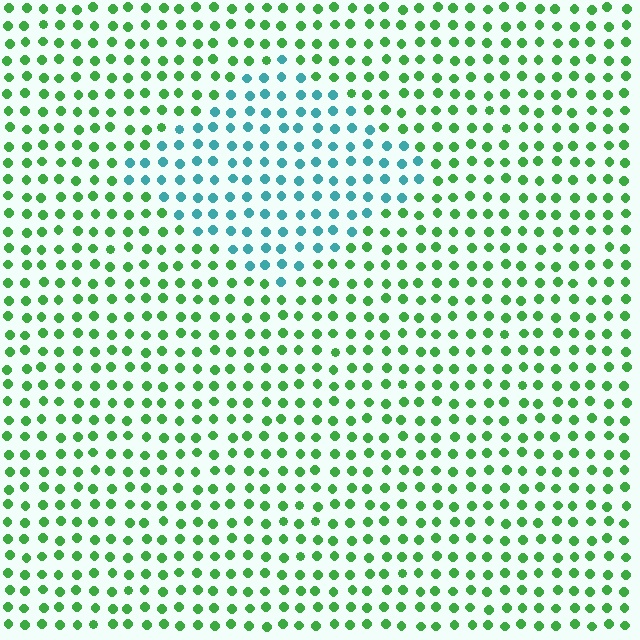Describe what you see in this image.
The image is filled with small green elements in a uniform arrangement. A diamond-shaped region is visible where the elements are tinted to a slightly different hue, forming a subtle color boundary.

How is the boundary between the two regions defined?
The boundary is defined purely by a slight shift in hue (about 60 degrees). Spacing, size, and orientation are identical on both sides.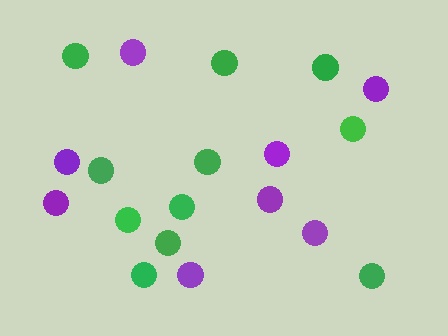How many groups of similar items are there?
There are 2 groups: one group of purple circles (8) and one group of green circles (11).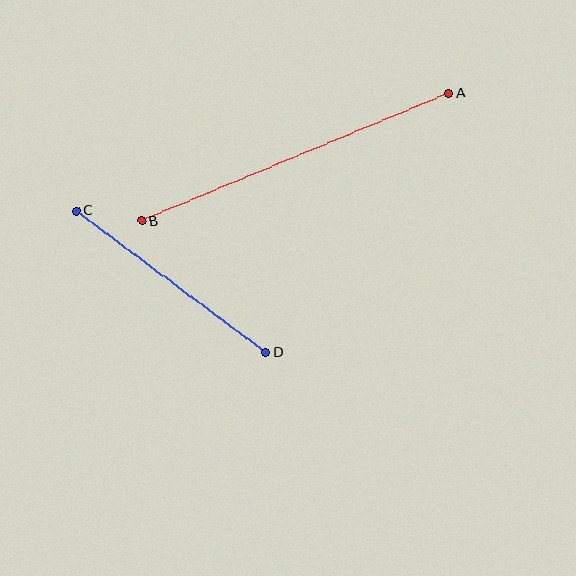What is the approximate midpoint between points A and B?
The midpoint is at approximately (295, 157) pixels.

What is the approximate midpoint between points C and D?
The midpoint is at approximately (171, 282) pixels.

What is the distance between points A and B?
The distance is approximately 333 pixels.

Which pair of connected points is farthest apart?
Points A and B are farthest apart.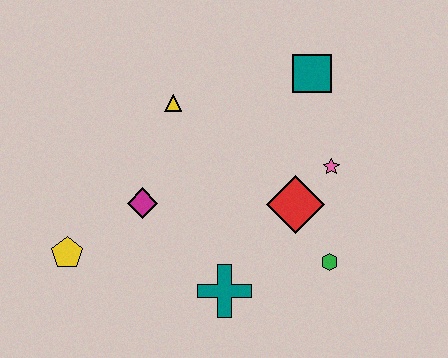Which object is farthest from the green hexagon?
The yellow pentagon is farthest from the green hexagon.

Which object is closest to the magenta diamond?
The yellow pentagon is closest to the magenta diamond.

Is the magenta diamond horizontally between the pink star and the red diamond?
No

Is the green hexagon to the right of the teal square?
Yes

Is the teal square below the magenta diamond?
No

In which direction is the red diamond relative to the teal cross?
The red diamond is above the teal cross.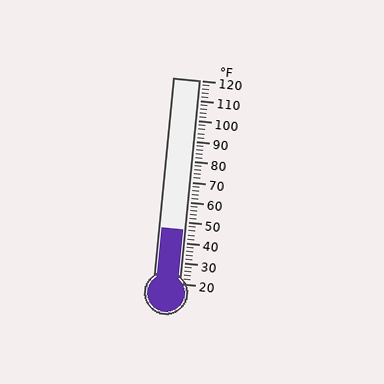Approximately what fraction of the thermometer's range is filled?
The thermometer is filled to approximately 25% of its range.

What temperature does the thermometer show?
The thermometer shows approximately 46°F.